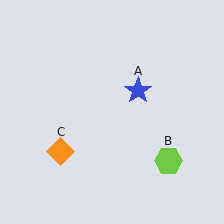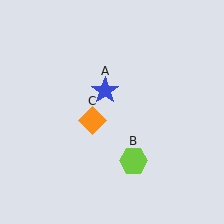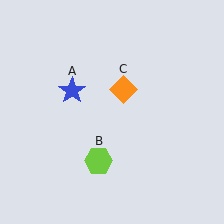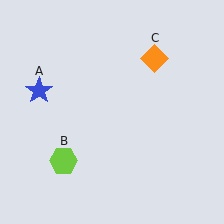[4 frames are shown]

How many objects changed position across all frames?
3 objects changed position: blue star (object A), lime hexagon (object B), orange diamond (object C).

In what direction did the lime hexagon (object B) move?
The lime hexagon (object B) moved left.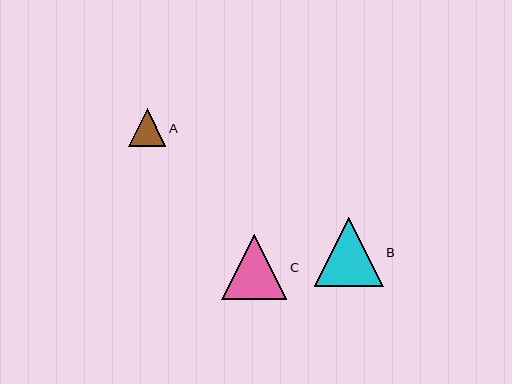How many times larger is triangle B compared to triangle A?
Triangle B is approximately 1.8 times the size of triangle A.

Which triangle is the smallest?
Triangle A is the smallest with a size of approximately 37 pixels.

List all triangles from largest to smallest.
From largest to smallest: B, C, A.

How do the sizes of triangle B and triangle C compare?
Triangle B and triangle C are approximately the same size.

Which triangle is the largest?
Triangle B is the largest with a size of approximately 69 pixels.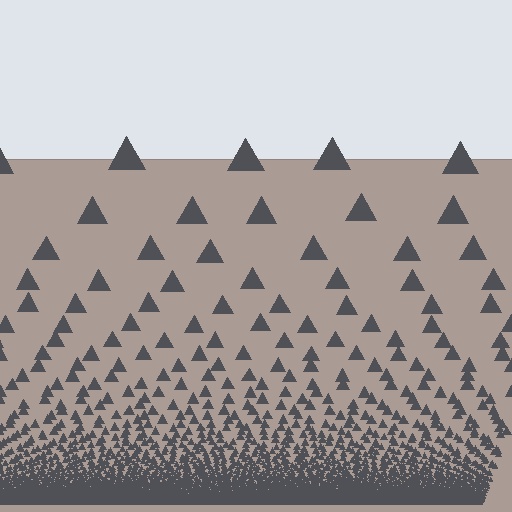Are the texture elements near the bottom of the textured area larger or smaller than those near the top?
Smaller. The gradient is inverted — elements near the bottom are smaller and denser.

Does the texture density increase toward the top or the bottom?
Density increases toward the bottom.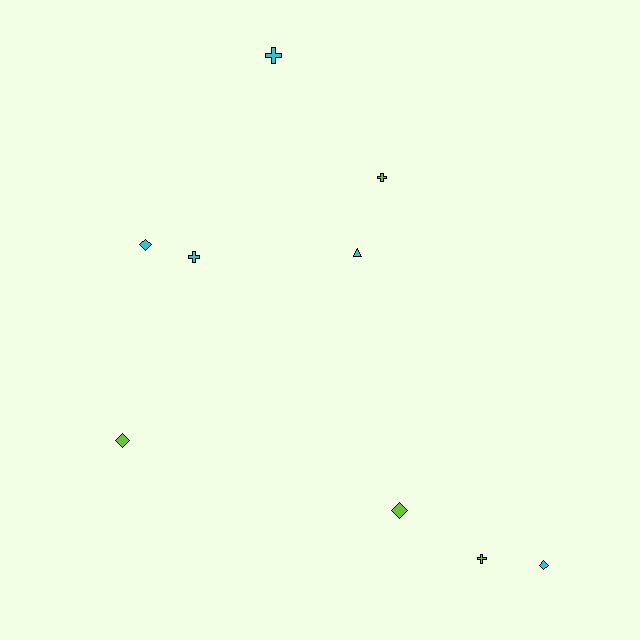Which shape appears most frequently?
Cross, with 4 objects.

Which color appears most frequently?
Cyan, with 5 objects.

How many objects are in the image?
There are 9 objects.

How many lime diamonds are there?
There are 2 lime diamonds.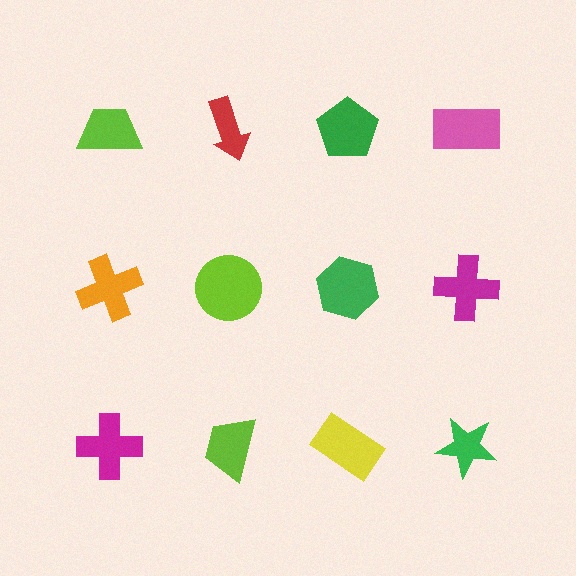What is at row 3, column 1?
A magenta cross.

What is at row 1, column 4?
A pink rectangle.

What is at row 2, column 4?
A magenta cross.